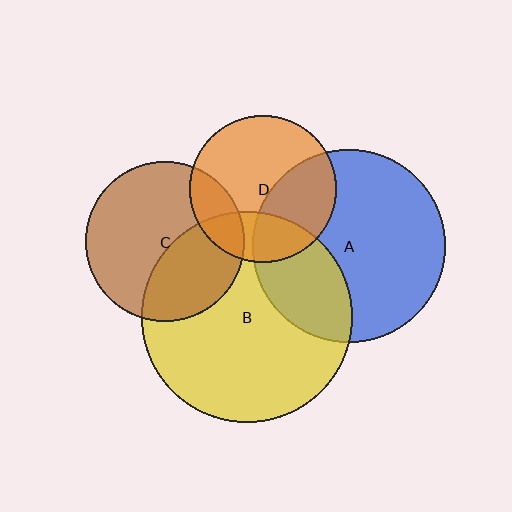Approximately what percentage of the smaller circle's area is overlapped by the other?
Approximately 30%.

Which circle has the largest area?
Circle B (yellow).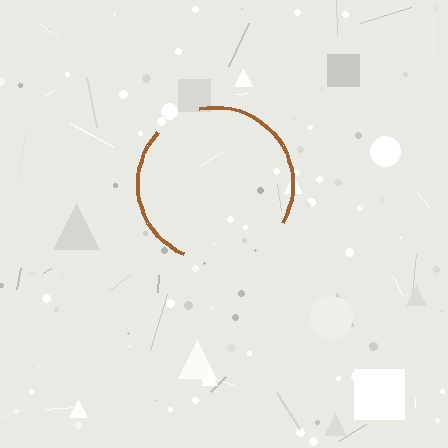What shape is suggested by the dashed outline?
The dashed outline suggests a circle.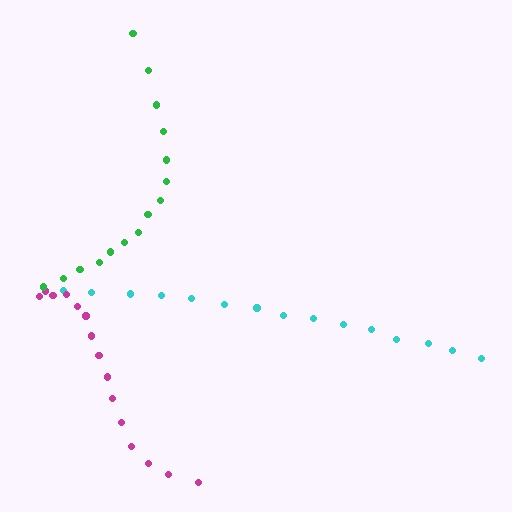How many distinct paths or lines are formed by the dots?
There are 3 distinct paths.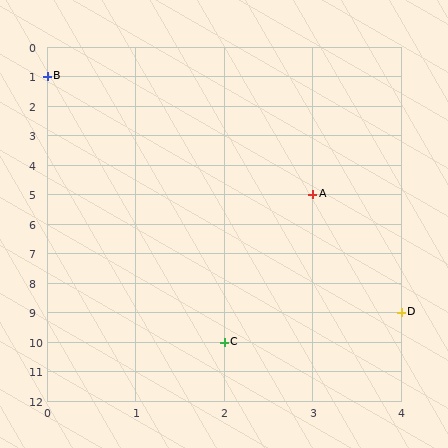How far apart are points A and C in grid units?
Points A and C are 1 column and 5 rows apart (about 5.1 grid units diagonally).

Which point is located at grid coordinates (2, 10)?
Point C is at (2, 10).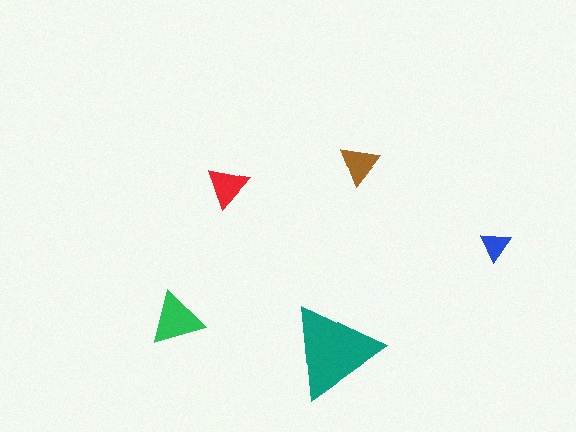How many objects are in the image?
There are 5 objects in the image.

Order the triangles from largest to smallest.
the teal one, the green one, the red one, the brown one, the blue one.